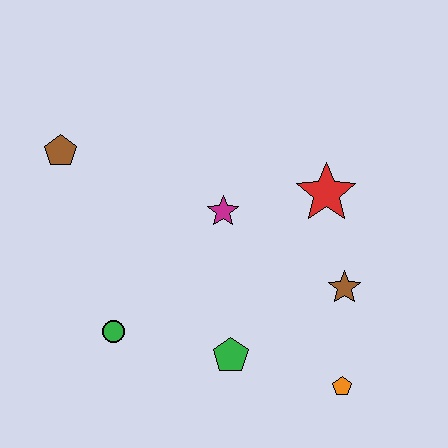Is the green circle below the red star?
Yes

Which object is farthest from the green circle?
The red star is farthest from the green circle.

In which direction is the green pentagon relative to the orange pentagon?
The green pentagon is to the left of the orange pentagon.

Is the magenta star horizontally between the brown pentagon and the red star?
Yes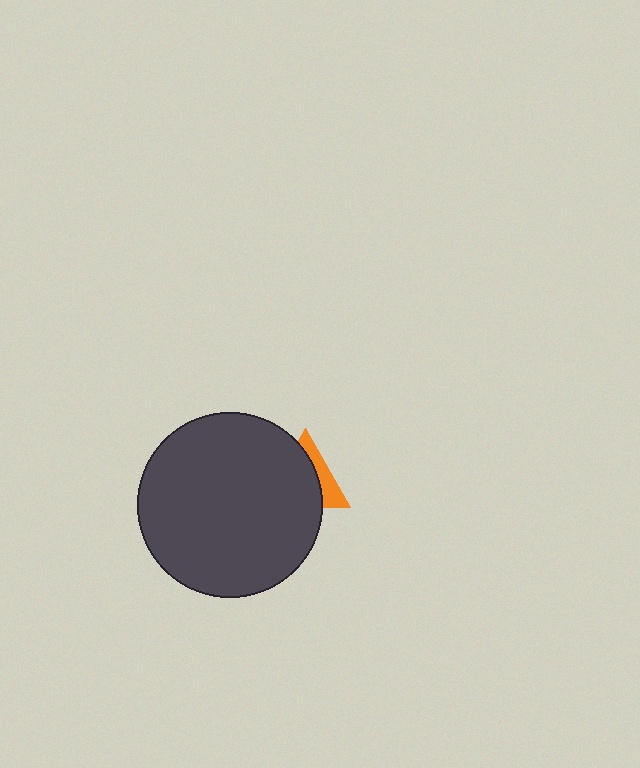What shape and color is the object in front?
The object in front is a dark gray circle.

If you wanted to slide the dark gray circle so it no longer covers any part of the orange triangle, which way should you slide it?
Slide it left — that is the most direct way to separate the two shapes.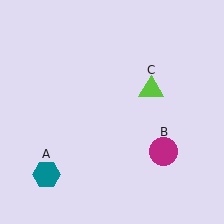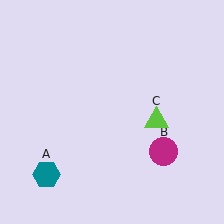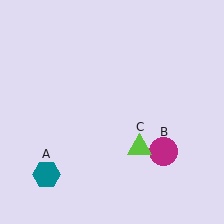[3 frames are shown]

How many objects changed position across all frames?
1 object changed position: lime triangle (object C).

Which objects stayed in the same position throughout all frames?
Teal hexagon (object A) and magenta circle (object B) remained stationary.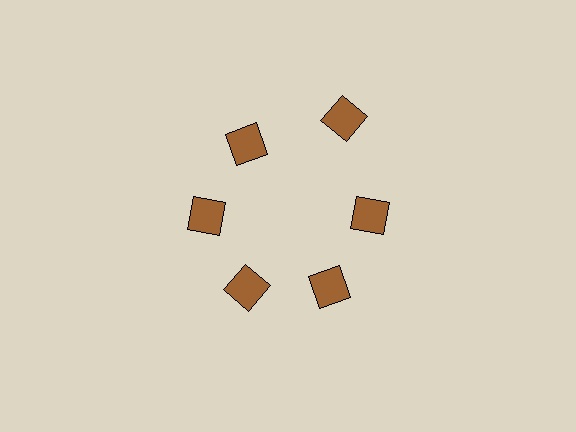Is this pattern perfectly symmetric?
No. The 6 brown diamonds are arranged in a ring, but one element near the 1 o'clock position is pushed outward from the center, breaking the 6-fold rotational symmetry.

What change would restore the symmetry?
The symmetry would be restored by moving it inward, back onto the ring so that all 6 diamonds sit at equal angles and equal distance from the center.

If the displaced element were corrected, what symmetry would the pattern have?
It would have 6-fold rotational symmetry — the pattern would map onto itself every 60 degrees.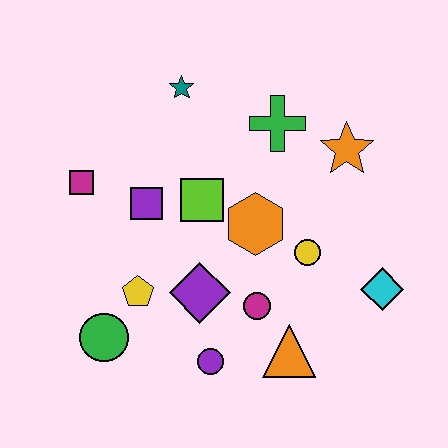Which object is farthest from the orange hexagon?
The green circle is farthest from the orange hexagon.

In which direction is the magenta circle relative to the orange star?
The magenta circle is below the orange star.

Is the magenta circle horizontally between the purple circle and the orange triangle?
Yes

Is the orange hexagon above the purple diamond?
Yes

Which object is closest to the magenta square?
The purple square is closest to the magenta square.